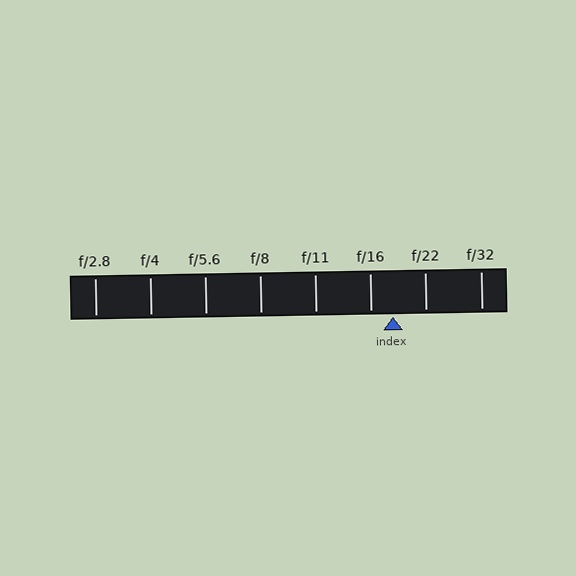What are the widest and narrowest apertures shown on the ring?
The widest aperture shown is f/2.8 and the narrowest is f/32.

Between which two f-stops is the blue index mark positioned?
The index mark is between f/16 and f/22.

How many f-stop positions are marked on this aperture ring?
There are 8 f-stop positions marked.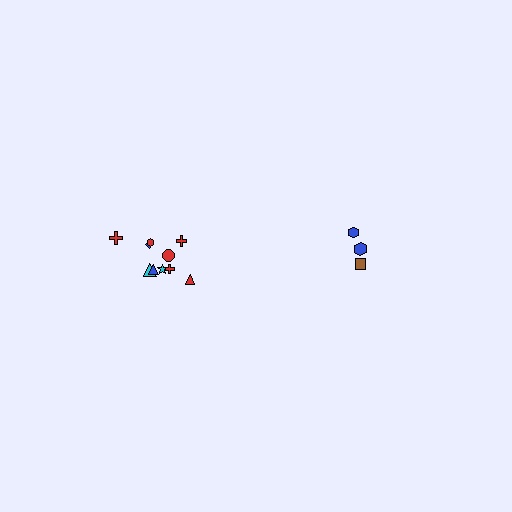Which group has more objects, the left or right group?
The left group.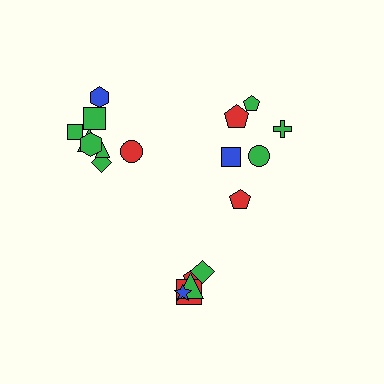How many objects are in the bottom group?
There are 5 objects.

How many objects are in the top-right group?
There are 6 objects.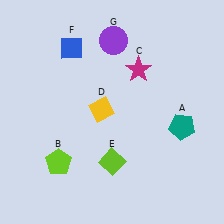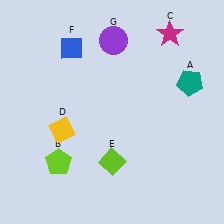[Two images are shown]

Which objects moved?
The objects that moved are: the teal pentagon (A), the magenta star (C), the yellow diamond (D).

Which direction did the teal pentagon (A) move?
The teal pentagon (A) moved up.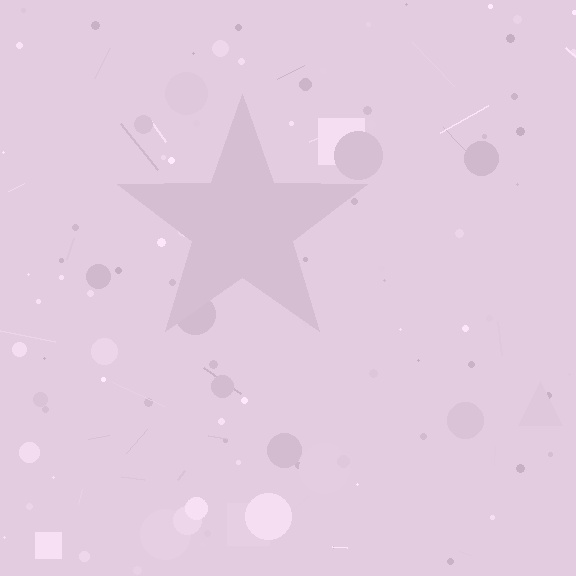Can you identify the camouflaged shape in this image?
The camouflaged shape is a star.